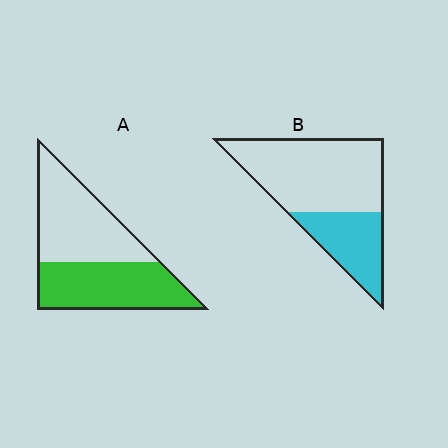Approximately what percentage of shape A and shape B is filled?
A is approximately 50% and B is approximately 35%.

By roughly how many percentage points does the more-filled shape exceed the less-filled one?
By roughly 15 percentage points (A over B).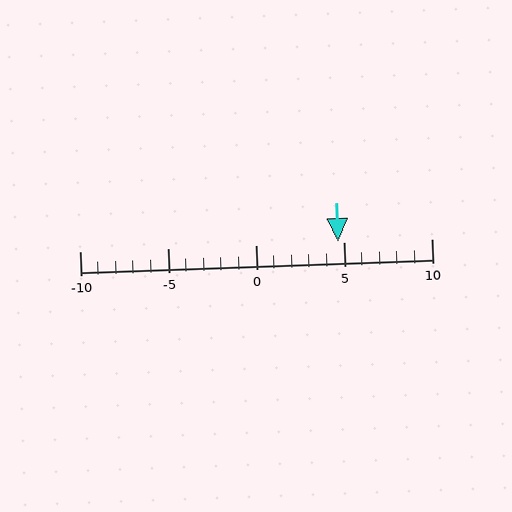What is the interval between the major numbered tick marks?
The major tick marks are spaced 5 units apart.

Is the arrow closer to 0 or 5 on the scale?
The arrow is closer to 5.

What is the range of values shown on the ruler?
The ruler shows values from -10 to 10.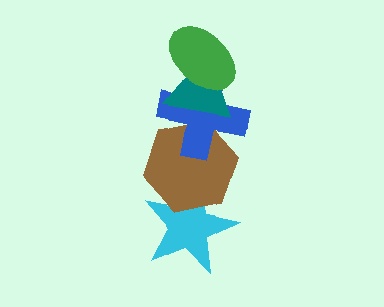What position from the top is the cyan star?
The cyan star is 5th from the top.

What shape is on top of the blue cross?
The teal triangle is on top of the blue cross.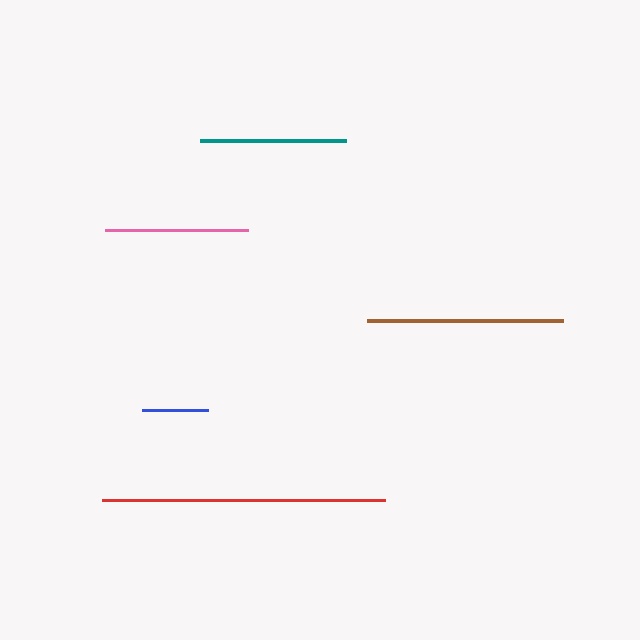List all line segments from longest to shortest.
From longest to shortest: red, brown, teal, pink, blue.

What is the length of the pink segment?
The pink segment is approximately 143 pixels long.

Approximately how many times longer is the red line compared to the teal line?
The red line is approximately 1.9 times the length of the teal line.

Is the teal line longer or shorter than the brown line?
The brown line is longer than the teal line.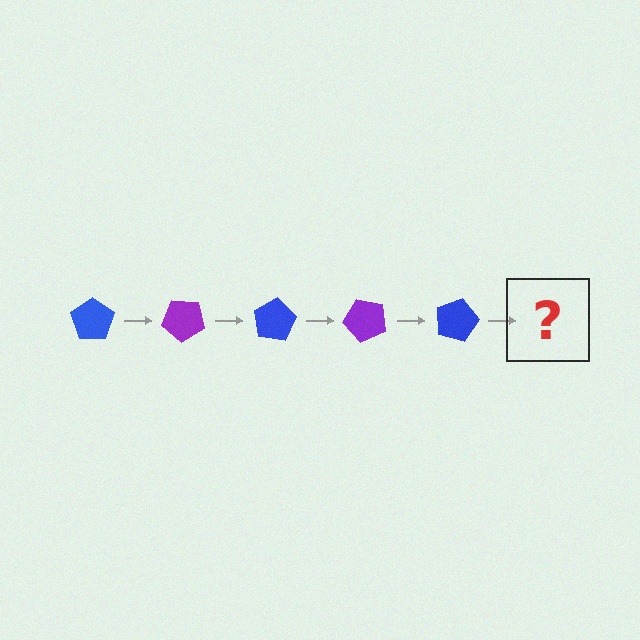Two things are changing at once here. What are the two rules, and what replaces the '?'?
The two rules are that it rotates 40 degrees each step and the color cycles through blue and purple. The '?' should be a purple pentagon, rotated 200 degrees from the start.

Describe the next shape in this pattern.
It should be a purple pentagon, rotated 200 degrees from the start.